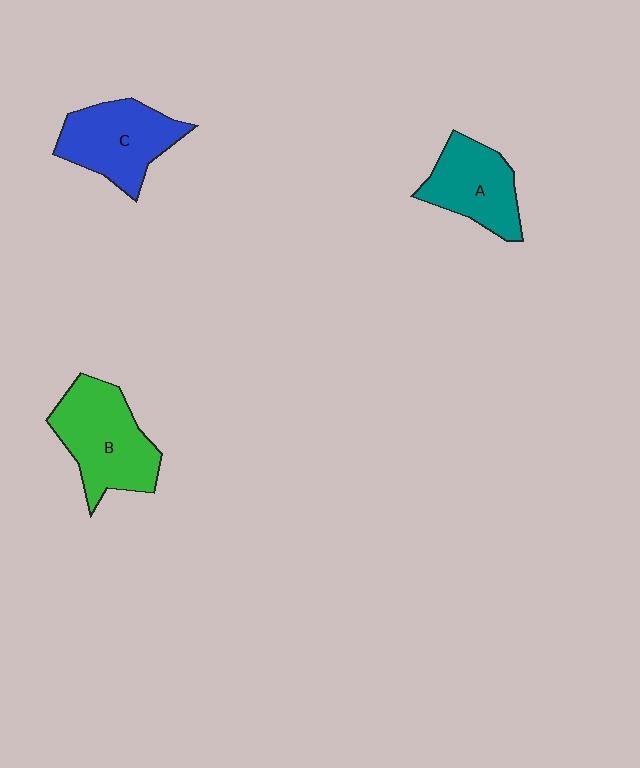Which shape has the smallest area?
Shape A (teal).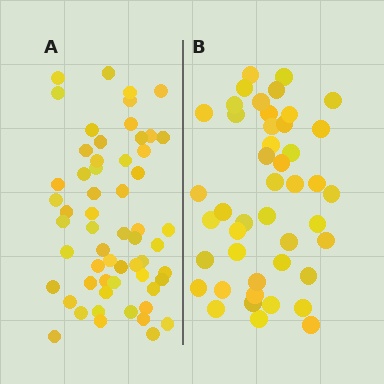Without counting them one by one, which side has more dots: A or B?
Region A (the left region) has more dots.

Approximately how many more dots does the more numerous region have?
Region A has approximately 15 more dots than region B.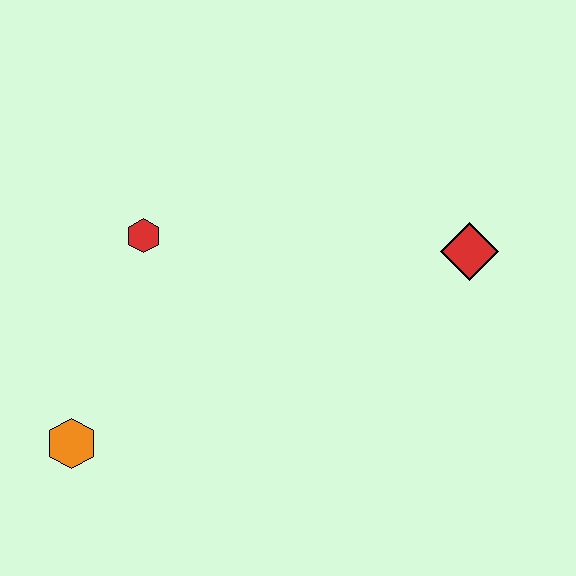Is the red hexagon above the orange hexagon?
Yes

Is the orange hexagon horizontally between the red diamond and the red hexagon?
No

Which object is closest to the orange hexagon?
The red hexagon is closest to the orange hexagon.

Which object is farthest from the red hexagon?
The red diamond is farthest from the red hexagon.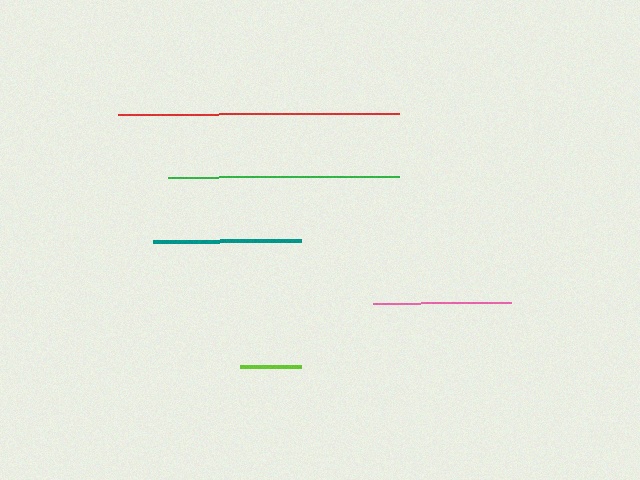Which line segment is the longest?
The red line is the longest at approximately 281 pixels.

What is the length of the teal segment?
The teal segment is approximately 148 pixels long.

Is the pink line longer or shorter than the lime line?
The pink line is longer than the lime line.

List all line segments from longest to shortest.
From longest to shortest: red, green, teal, pink, lime.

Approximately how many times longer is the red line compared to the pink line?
The red line is approximately 2.0 times the length of the pink line.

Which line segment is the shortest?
The lime line is the shortest at approximately 62 pixels.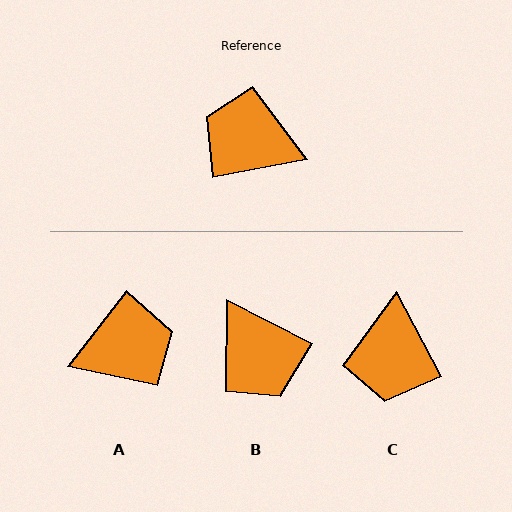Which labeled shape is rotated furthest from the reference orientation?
B, about 142 degrees away.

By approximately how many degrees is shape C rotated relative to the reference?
Approximately 107 degrees counter-clockwise.